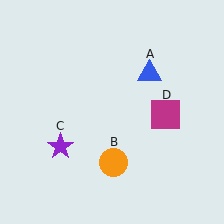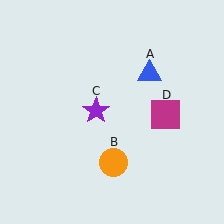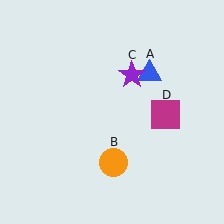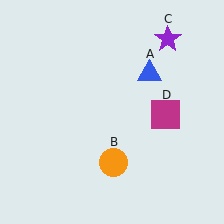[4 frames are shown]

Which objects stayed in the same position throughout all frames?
Blue triangle (object A) and orange circle (object B) and magenta square (object D) remained stationary.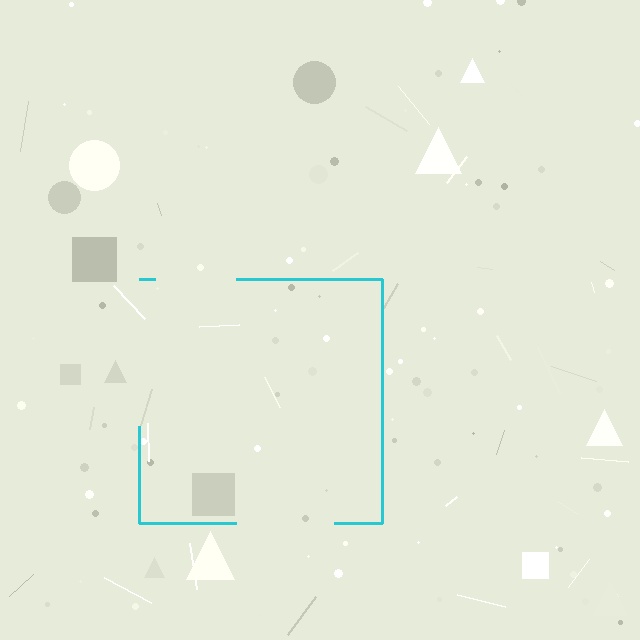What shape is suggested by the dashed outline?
The dashed outline suggests a square.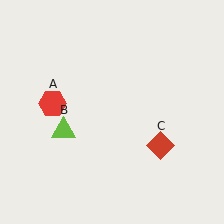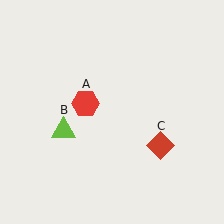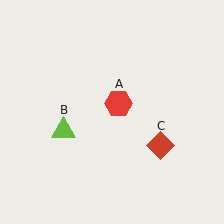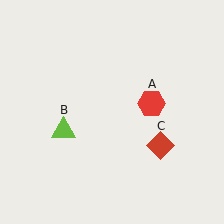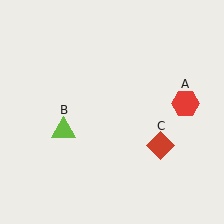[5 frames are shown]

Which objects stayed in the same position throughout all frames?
Lime triangle (object B) and red diamond (object C) remained stationary.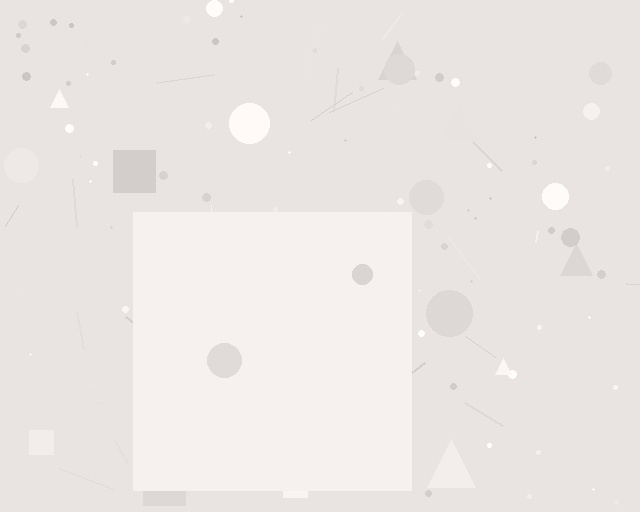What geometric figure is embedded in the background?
A square is embedded in the background.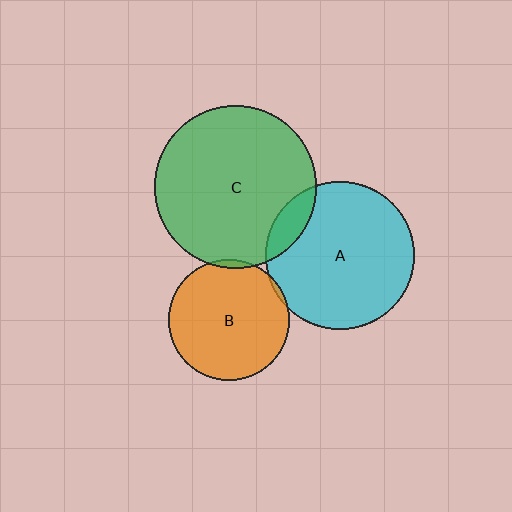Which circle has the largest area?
Circle C (green).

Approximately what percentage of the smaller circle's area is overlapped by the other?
Approximately 10%.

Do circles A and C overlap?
Yes.